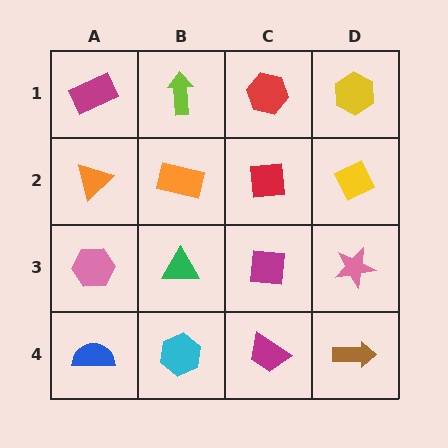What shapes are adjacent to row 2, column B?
A lime arrow (row 1, column B), a green triangle (row 3, column B), an orange triangle (row 2, column A), a red square (row 2, column C).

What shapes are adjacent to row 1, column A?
An orange triangle (row 2, column A), a lime arrow (row 1, column B).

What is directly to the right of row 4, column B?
A magenta trapezoid.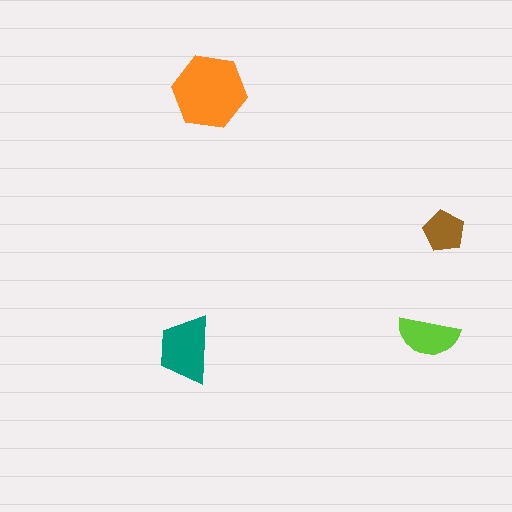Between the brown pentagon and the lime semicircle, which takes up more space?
The lime semicircle.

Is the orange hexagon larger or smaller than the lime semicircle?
Larger.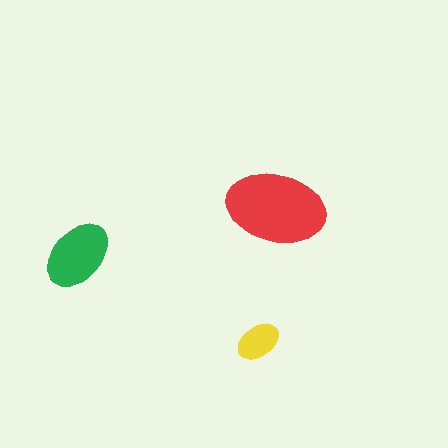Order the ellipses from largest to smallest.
the red one, the green one, the yellow one.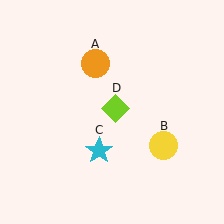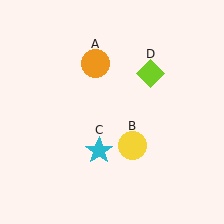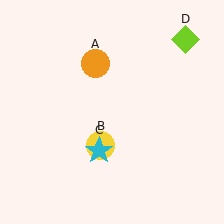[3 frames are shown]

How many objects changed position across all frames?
2 objects changed position: yellow circle (object B), lime diamond (object D).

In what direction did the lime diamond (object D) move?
The lime diamond (object D) moved up and to the right.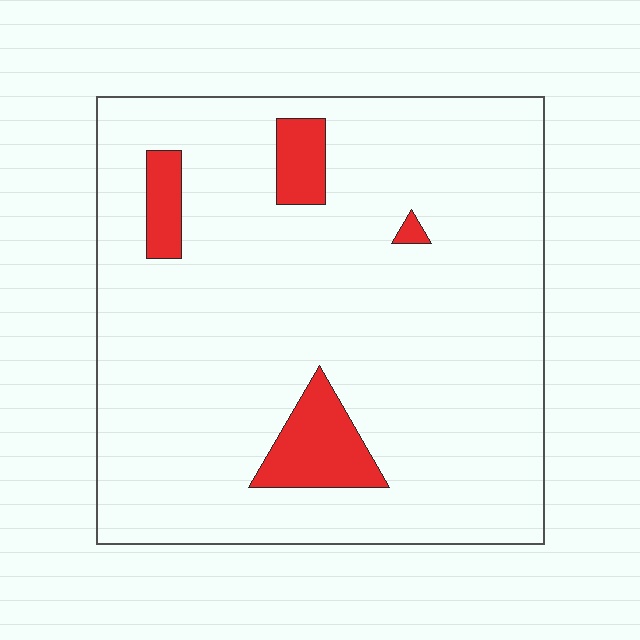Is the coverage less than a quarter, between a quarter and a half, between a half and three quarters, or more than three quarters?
Less than a quarter.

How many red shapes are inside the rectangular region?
4.